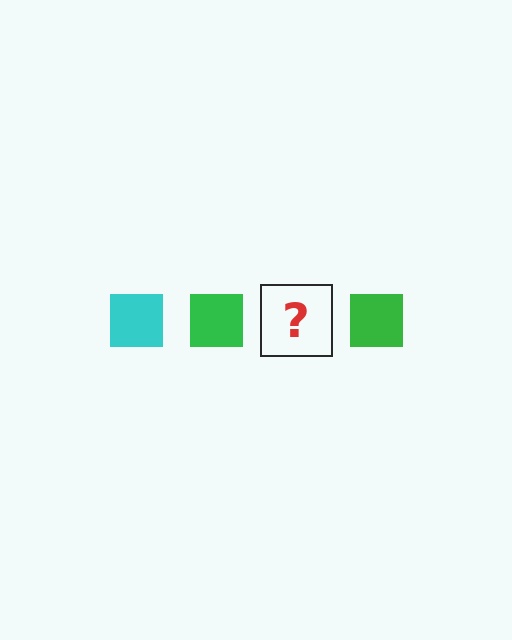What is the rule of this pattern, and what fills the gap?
The rule is that the pattern cycles through cyan, green squares. The gap should be filled with a cyan square.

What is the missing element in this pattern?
The missing element is a cyan square.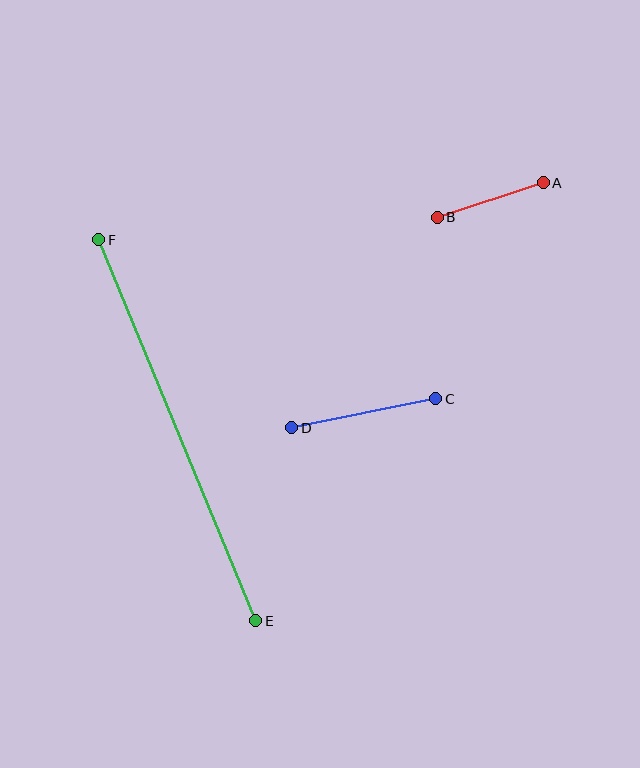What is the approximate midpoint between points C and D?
The midpoint is at approximately (364, 413) pixels.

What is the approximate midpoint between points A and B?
The midpoint is at approximately (490, 200) pixels.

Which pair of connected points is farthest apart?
Points E and F are farthest apart.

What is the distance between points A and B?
The distance is approximately 111 pixels.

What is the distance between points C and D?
The distance is approximately 146 pixels.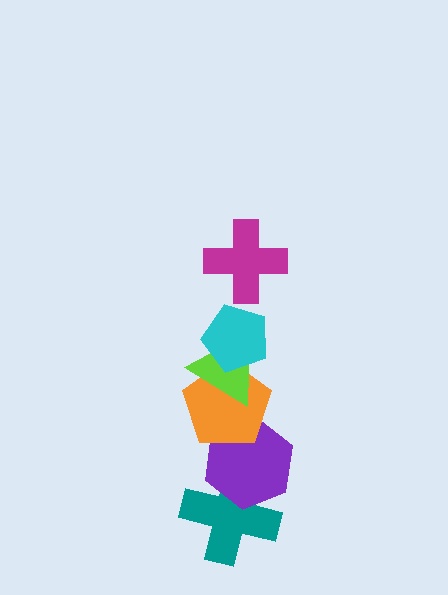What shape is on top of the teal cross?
The purple hexagon is on top of the teal cross.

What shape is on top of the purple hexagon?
The orange pentagon is on top of the purple hexagon.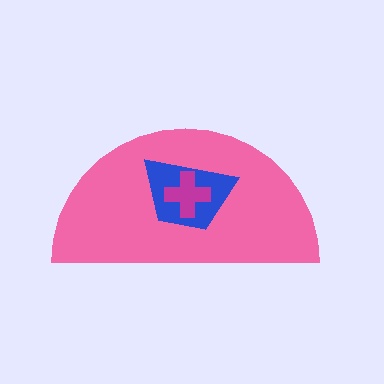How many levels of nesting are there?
3.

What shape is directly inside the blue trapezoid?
The magenta cross.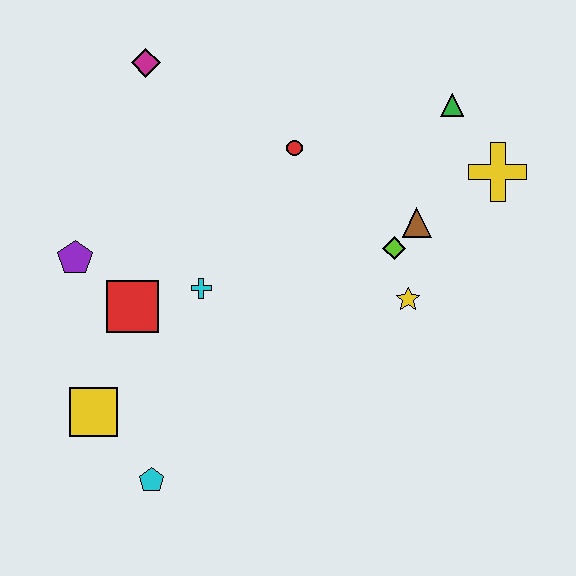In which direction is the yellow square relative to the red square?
The yellow square is below the red square.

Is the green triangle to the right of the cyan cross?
Yes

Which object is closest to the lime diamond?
The brown triangle is closest to the lime diamond.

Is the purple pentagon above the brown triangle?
No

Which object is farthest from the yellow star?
The magenta diamond is farthest from the yellow star.